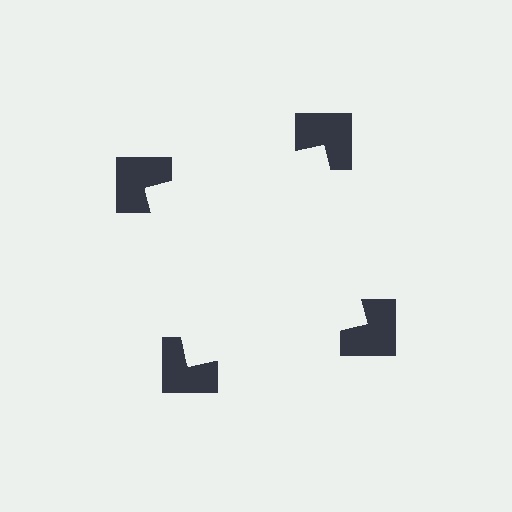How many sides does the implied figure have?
4 sides.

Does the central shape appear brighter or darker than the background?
It typically appears slightly brighter than the background, even though no actual brightness change is drawn.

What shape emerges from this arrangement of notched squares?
An illusory square — its edges are inferred from the aligned wedge cuts in the notched squares, not physically drawn.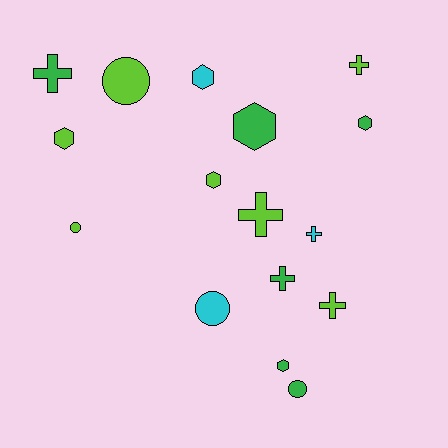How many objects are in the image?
There are 16 objects.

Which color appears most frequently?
Lime, with 7 objects.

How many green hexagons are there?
There are 3 green hexagons.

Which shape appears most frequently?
Hexagon, with 6 objects.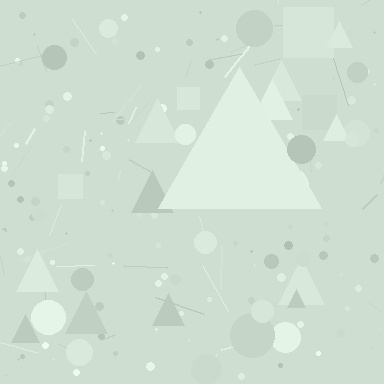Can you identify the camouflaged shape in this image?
The camouflaged shape is a triangle.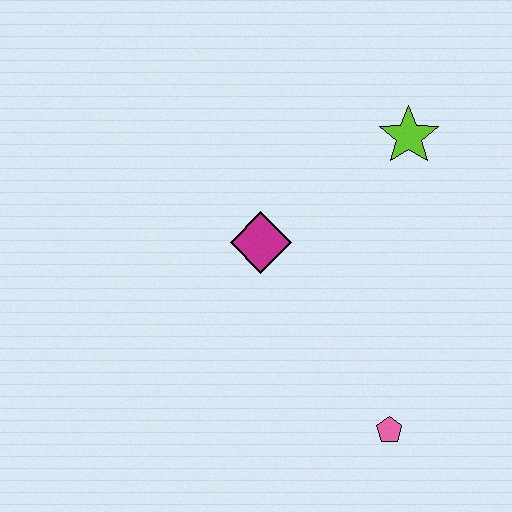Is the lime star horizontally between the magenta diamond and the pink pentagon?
No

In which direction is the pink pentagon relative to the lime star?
The pink pentagon is below the lime star.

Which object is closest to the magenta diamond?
The lime star is closest to the magenta diamond.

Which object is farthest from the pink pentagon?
The lime star is farthest from the pink pentagon.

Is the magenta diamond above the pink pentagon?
Yes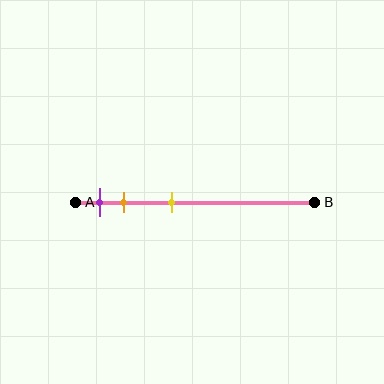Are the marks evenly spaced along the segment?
No, the marks are not evenly spaced.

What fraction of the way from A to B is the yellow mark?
The yellow mark is approximately 40% (0.4) of the way from A to B.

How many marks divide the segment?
There are 3 marks dividing the segment.